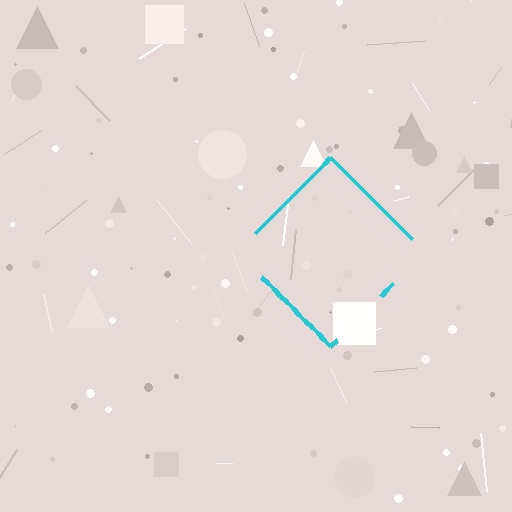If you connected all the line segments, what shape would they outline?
They would outline a diamond.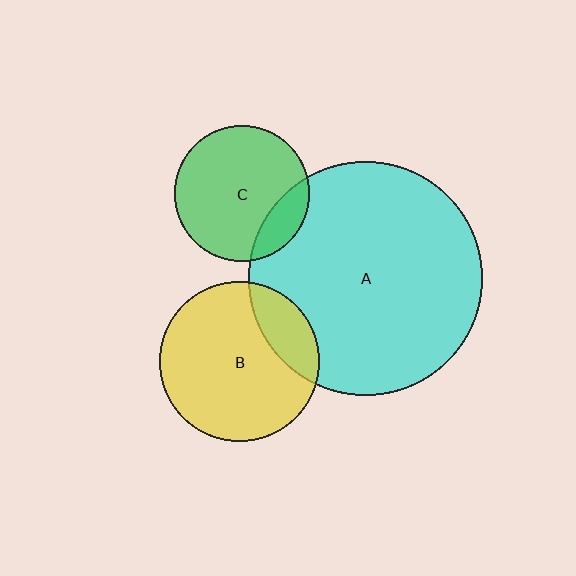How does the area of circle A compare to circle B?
Approximately 2.1 times.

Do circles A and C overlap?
Yes.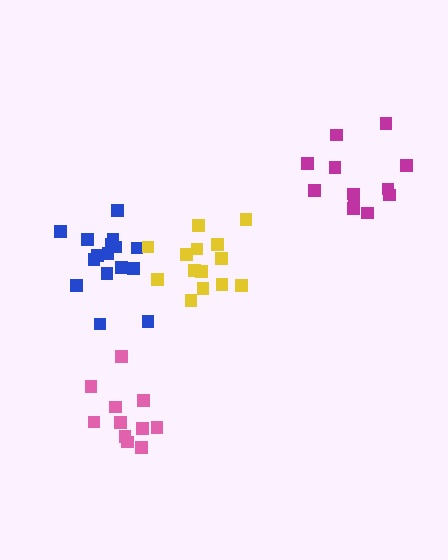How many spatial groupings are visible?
There are 4 spatial groupings.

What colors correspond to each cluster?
The clusters are colored: pink, magenta, blue, yellow.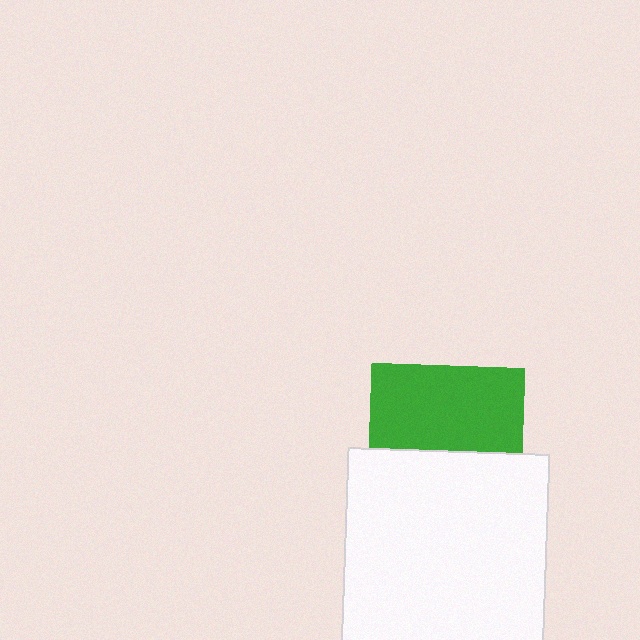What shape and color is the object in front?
The object in front is a white square.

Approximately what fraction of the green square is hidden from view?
Roughly 45% of the green square is hidden behind the white square.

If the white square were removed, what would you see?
You would see the complete green square.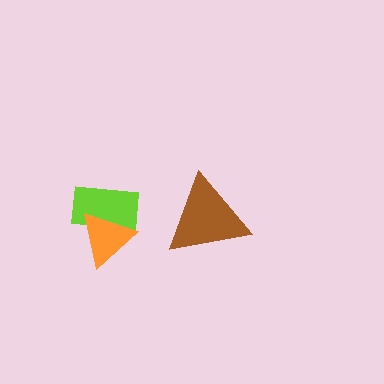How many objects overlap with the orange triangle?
1 object overlaps with the orange triangle.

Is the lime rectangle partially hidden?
Yes, it is partially covered by another shape.